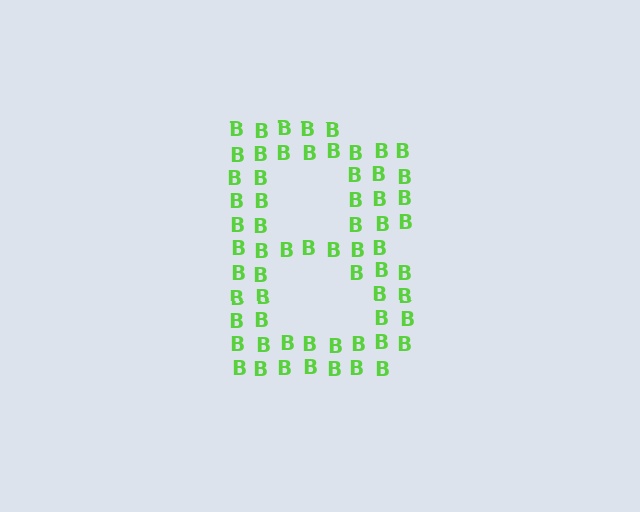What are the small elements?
The small elements are letter B's.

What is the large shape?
The large shape is the letter B.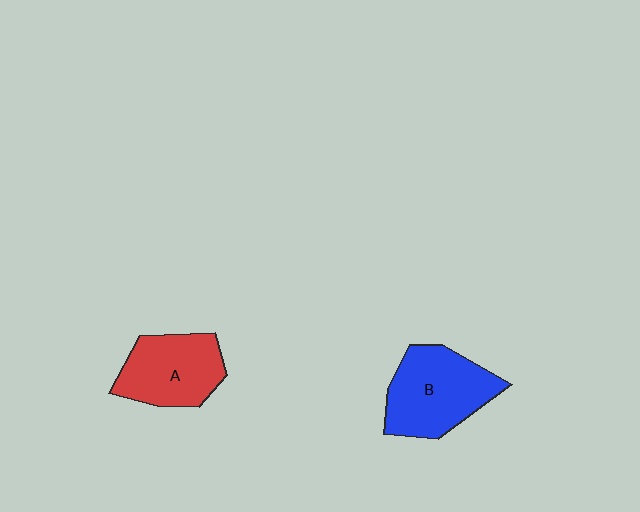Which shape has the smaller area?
Shape A (red).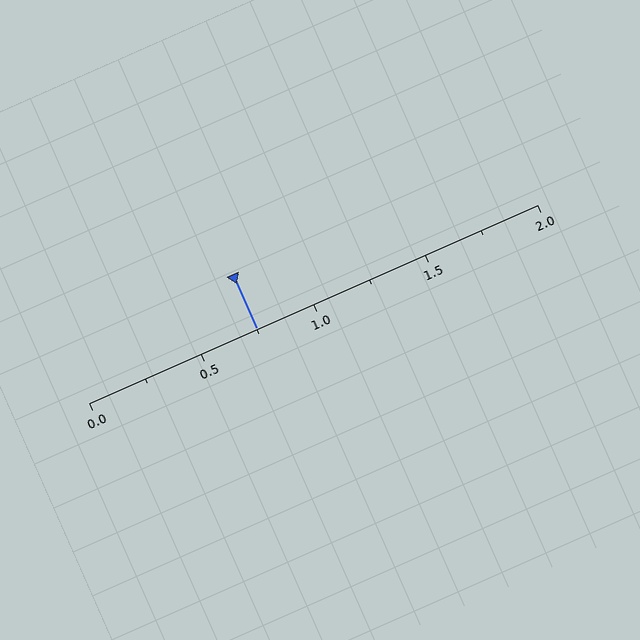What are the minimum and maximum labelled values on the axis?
The axis runs from 0.0 to 2.0.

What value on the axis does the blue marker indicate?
The marker indicates approximately 0.75.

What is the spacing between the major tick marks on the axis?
The major ticks are spaced 0.5 apart.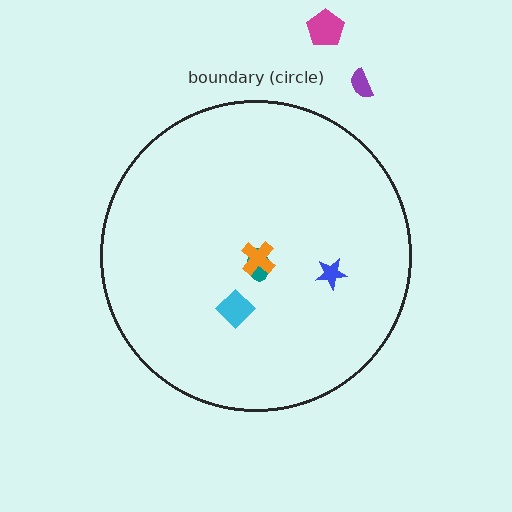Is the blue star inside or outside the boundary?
Inside.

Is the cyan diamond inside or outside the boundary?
Inside.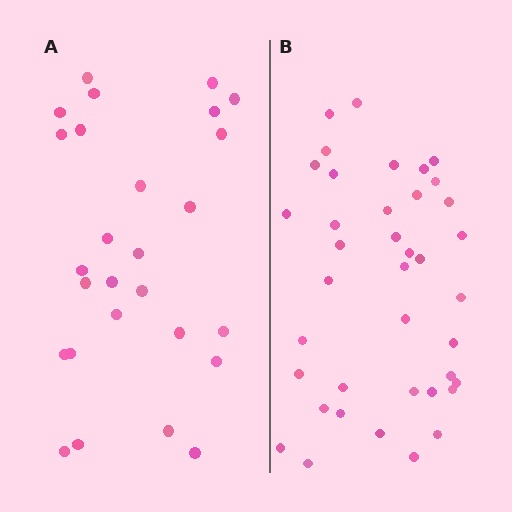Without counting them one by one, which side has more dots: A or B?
Region B (the right region) has more dots.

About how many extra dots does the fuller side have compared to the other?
Region B has roughly 12 or so more dots than region A.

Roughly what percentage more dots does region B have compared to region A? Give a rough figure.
About 45% more.